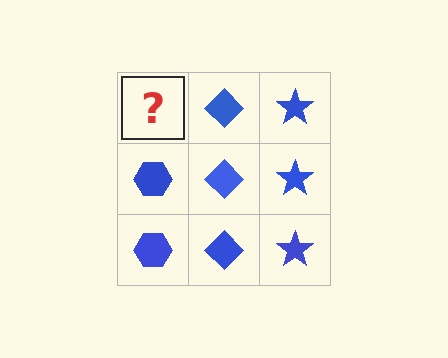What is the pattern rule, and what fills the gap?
The rule is that each column has a consistent shape. The gap should be filled with a blue hexagon.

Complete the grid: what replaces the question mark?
The question mark should be replaced with a blue hexagon.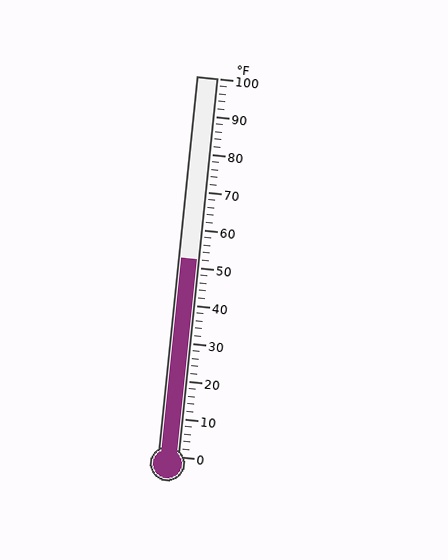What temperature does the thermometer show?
The thermometer shows approximately 52°F.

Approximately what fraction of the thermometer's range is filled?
The thermometer is filled to approximately 50% of its range.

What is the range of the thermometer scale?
The thermometer scale ranges from 0°F to 100°F.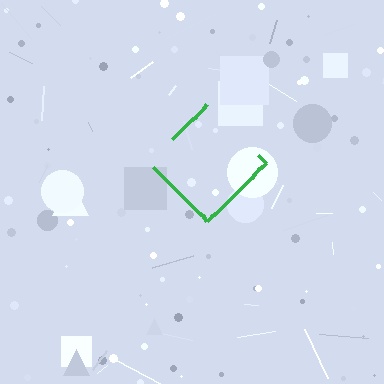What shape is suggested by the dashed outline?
The dashed outline suggests a diamond.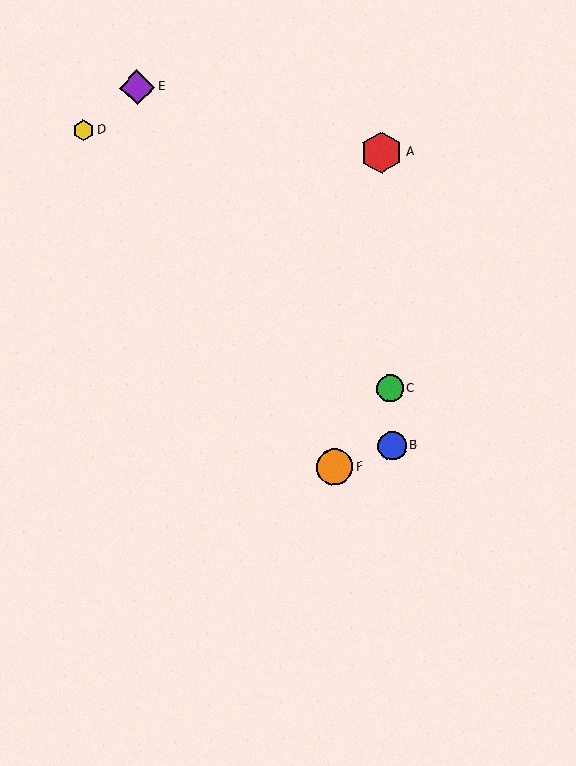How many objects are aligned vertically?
3 objects (A, B, C) are aligned vertically.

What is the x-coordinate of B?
Object B is at x≈392.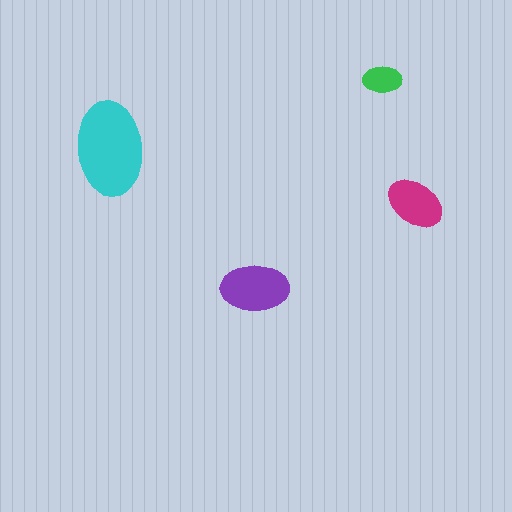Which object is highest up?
The green ellipse is topmost.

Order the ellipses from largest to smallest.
the cyan one, the purple one, the magenta one, the green one.